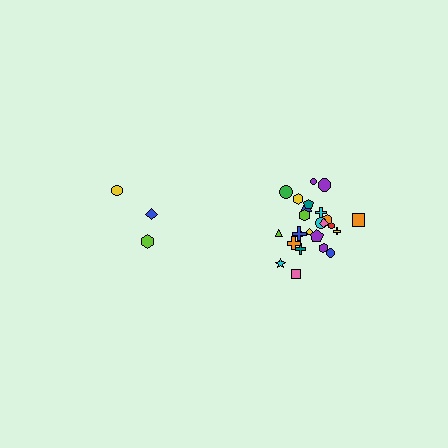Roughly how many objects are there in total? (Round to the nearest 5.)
Roughly 30 objects in total.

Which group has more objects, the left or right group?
The right group.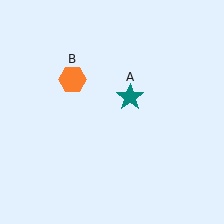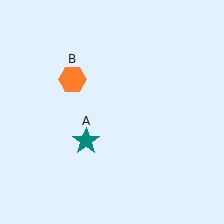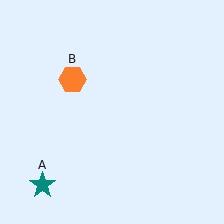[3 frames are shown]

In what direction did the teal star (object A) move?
The teal star (object A) moved down and to the left.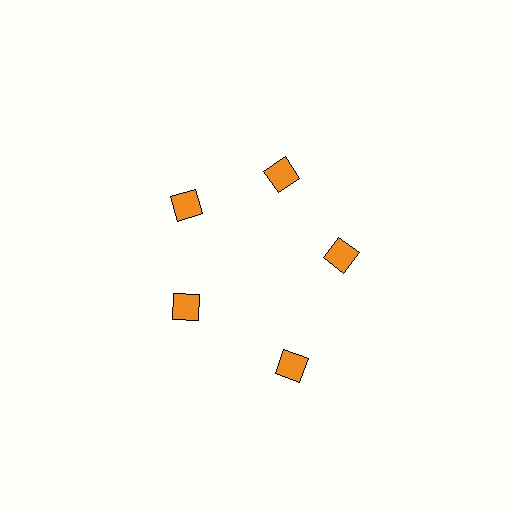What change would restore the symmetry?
The symmetry would be restored by moving it inward, back onto the ring so that all 5 diamonds sit at equal angles and equal distance from the center.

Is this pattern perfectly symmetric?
No. The 5 orange diamonds are arranged in a ring, but one element near the 5 o'clock position is pushed outward from the center, breaking the 5-fold rotational symmetry.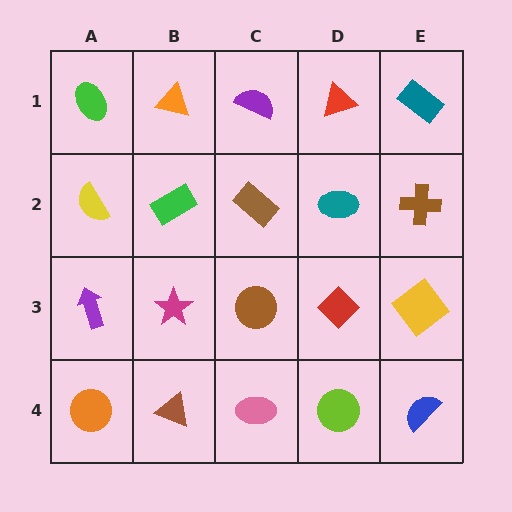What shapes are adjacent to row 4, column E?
A yellow diamond (row 3, column E), a lime circle (row 4, column D).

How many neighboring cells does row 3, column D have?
4.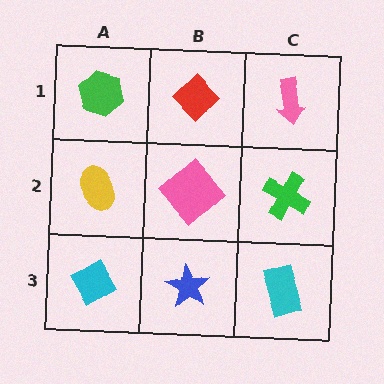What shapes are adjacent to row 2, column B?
A red diamond (row 1, column B), a blue star (row 3, column B), a yellow ellipse (row 2, column A), a green cross (row 2, column C).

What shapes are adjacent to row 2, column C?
A pink arrow (row 1, column C), a cyan rectangle (row 3, column C), a pink diamond (row 2, column B).